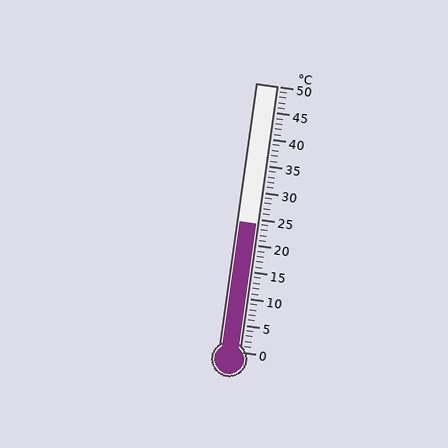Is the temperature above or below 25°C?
The temperature is below 25°C.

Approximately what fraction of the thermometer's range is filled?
The thermometer is filled to approximately 50% of its range.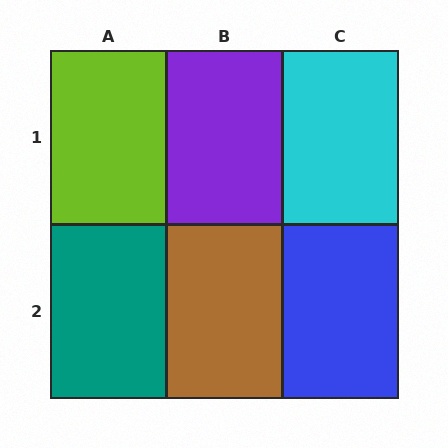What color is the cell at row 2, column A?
Teal.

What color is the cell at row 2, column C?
Blue.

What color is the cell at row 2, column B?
Brown.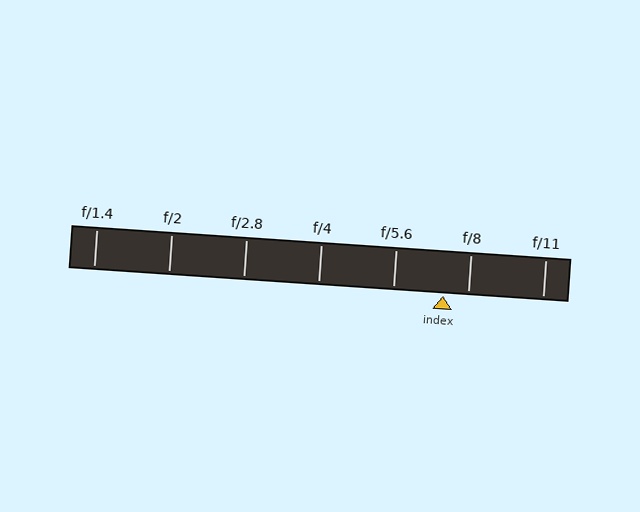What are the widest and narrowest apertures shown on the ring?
The widest aperture shown is f/1.4 and the narrowest is f/11.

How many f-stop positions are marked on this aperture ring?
There are 7 f-stop positions marked.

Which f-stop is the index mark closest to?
The index mark is closest to f/8.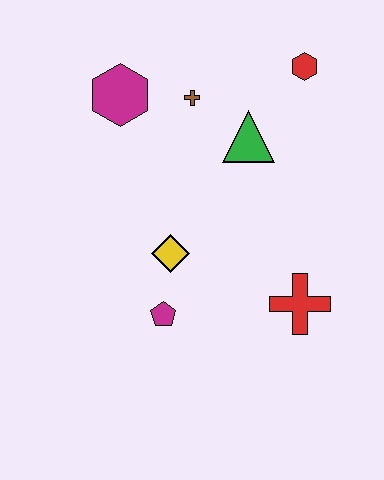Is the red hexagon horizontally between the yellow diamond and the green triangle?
No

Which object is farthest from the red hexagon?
The magenta pentagon is farthest from the red hexagon.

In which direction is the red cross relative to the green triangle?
The red cross is below the green triangle.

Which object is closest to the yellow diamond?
The magenta pentagon is closest to the yellow diamond.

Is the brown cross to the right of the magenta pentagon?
Yes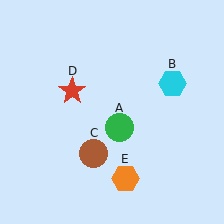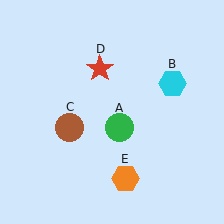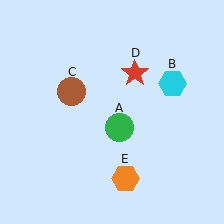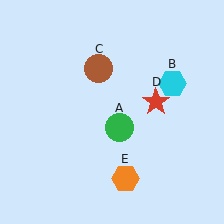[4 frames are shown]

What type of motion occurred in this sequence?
The brown circle (object C), red star (object D) rotated clockwise around the center of the scene.